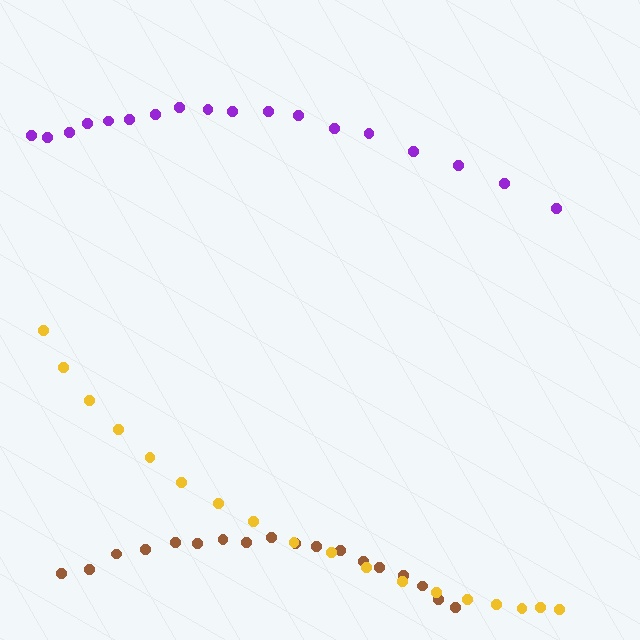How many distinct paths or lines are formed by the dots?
There are 3 distinct paths.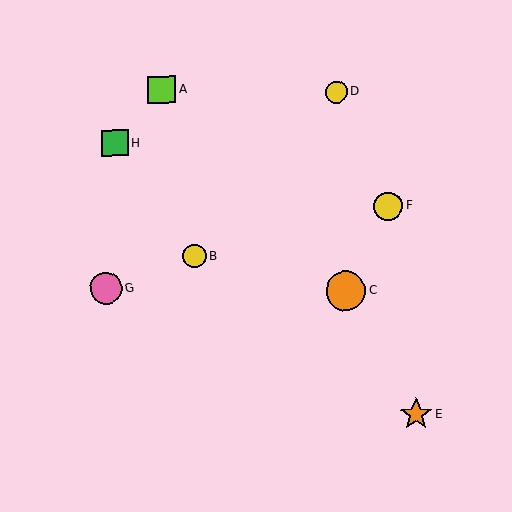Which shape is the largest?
The orange circle (labeled C) is the largest.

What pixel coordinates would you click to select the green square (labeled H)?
Click at (115, 143) to select the green square H.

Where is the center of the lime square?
The center of the lime square is at (162, 90).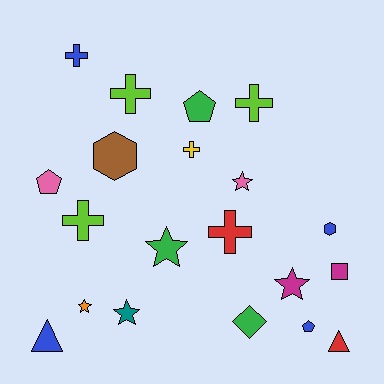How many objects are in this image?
There are 20 objects.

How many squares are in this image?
There is 1 square.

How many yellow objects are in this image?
There is 1 yellow object.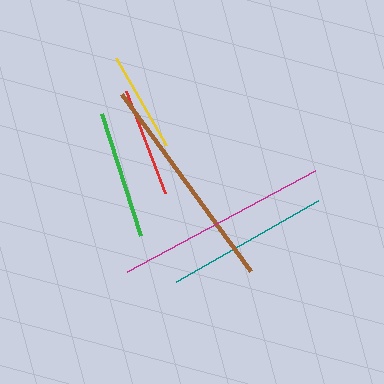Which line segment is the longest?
The brown line is the longest at approximately 220 pixels.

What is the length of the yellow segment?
The yellow segment is approximately 101 pixels long.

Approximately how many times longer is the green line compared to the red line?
The green line is approximately 1.2 times the length of the red line.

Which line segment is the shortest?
The yellow line is the shortest at approximately 101 pixels.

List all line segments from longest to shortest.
From longest to shortest: brown, magenta, teal, green, red, yellow.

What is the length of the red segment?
The red segment is approximately 110 pixels long.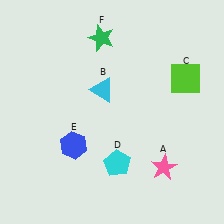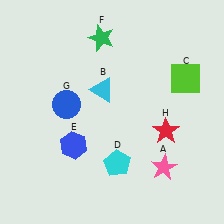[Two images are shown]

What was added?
A blue circle (G), a red star (H) were added in Image 2.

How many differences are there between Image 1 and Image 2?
There are 2 differences between the two images.